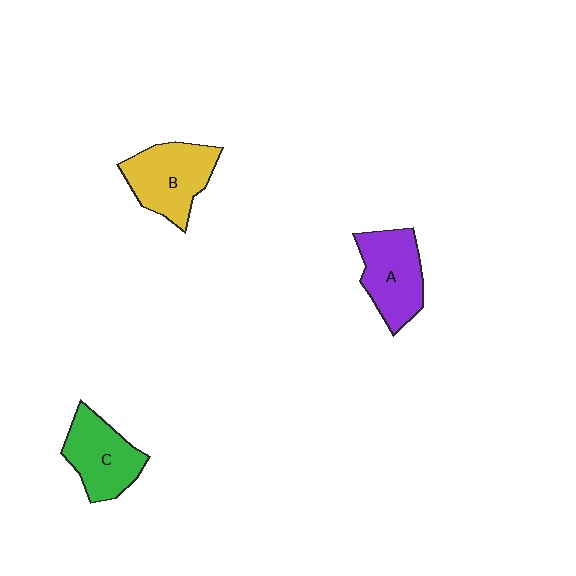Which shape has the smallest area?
Shape C (green).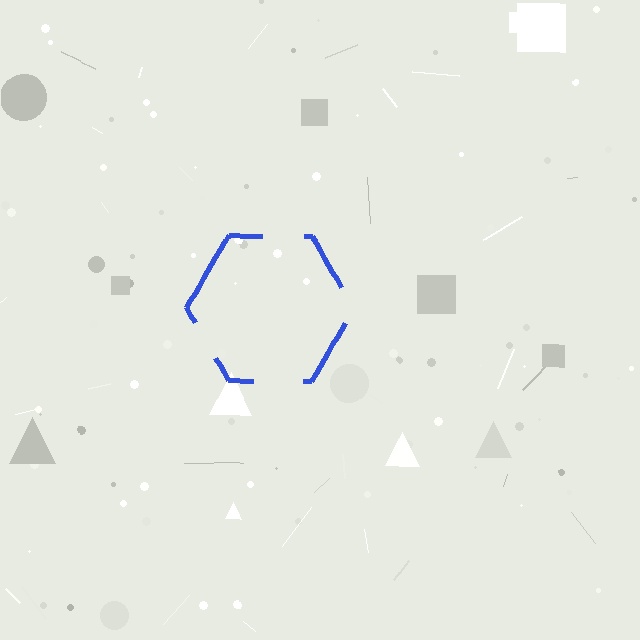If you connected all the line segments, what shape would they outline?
They would outline a hexagon.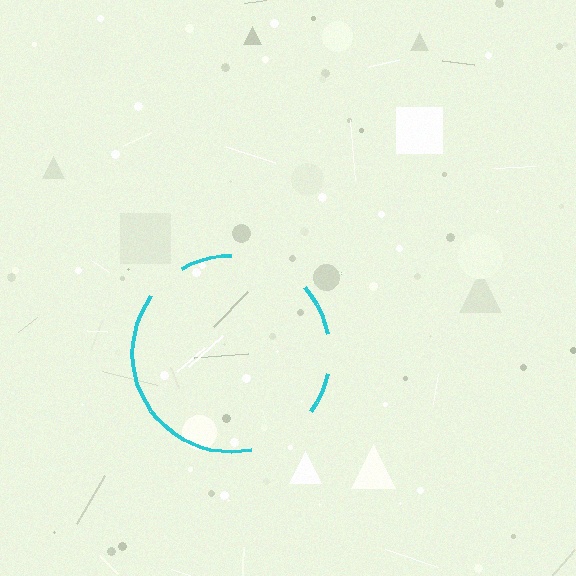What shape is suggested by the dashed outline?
The dashed outline suggests a circle.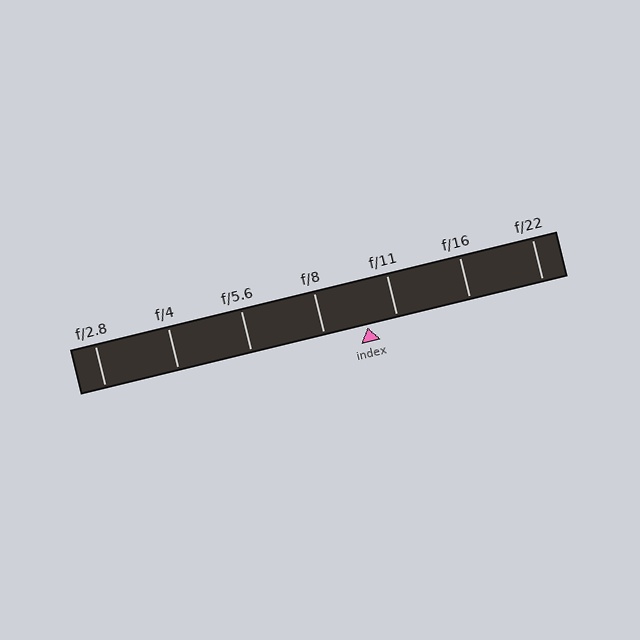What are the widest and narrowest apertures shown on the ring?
The widest aperture shown is f/2.8 and the narrowest is f/22.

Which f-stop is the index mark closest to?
The index mark is closest to f/11.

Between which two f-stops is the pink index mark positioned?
The index mark is between f/8 and f/11.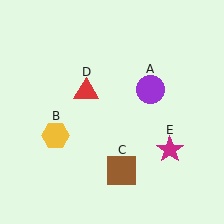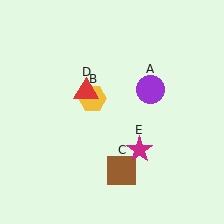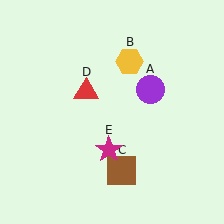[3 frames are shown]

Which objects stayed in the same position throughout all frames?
Purple circle (object A) and brown square (object C) and red triangle (object D) remained stationary.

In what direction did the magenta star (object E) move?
The magenta star (object E) moved left.